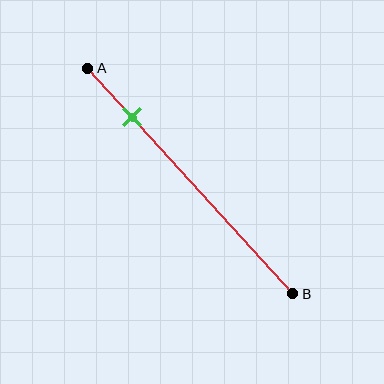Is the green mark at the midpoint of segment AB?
No, the mark is at about 20% from A, not at the 50% midpoint.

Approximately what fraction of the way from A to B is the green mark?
The green mark is approximately 20% of the way from A to B.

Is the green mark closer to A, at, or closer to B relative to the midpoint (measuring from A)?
The green mark is closer to point A than the midpoint of segment AB.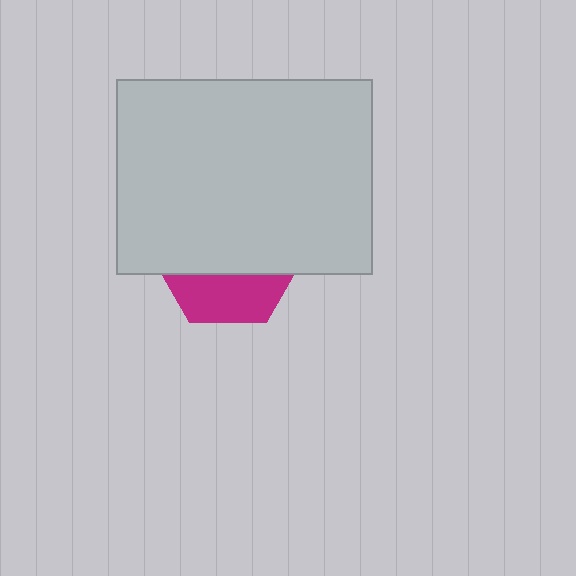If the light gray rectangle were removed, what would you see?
You would see the complete magenta hexagon.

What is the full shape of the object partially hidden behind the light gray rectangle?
The partially hidden object is a magenta hexagon.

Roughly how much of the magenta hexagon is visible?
A small part of it is visible (roughly 32%).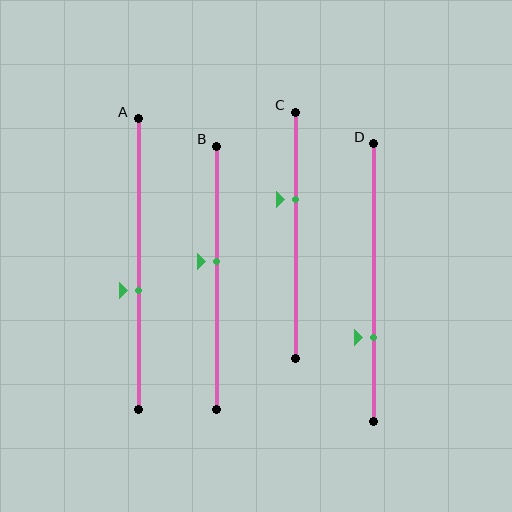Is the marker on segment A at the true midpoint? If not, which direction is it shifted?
No, the marker on segment A is shifted downward by about 9% of the segment length.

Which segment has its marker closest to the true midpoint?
Segment B has its marker closest to the true midpoint.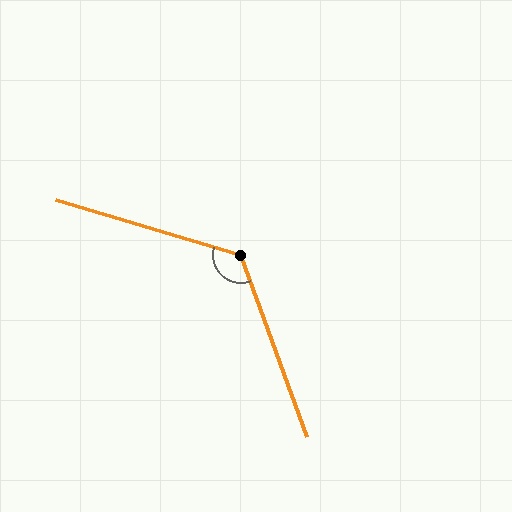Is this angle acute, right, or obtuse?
It is obtuse.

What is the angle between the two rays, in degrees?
Approximately 127 degrees.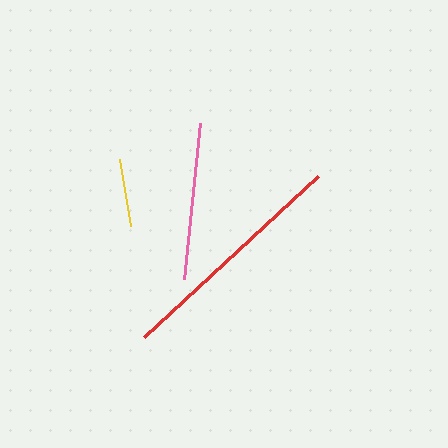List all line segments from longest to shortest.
From longest to shortest: red, pink, yellow.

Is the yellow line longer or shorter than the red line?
The red line is longer than the yellow line.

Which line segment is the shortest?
The yellow line is the shortest at approximately 68 pixels.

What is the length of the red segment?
The red segment is approximately 237 pixels long.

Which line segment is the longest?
The red line is the longest at approximately 237 pixels.